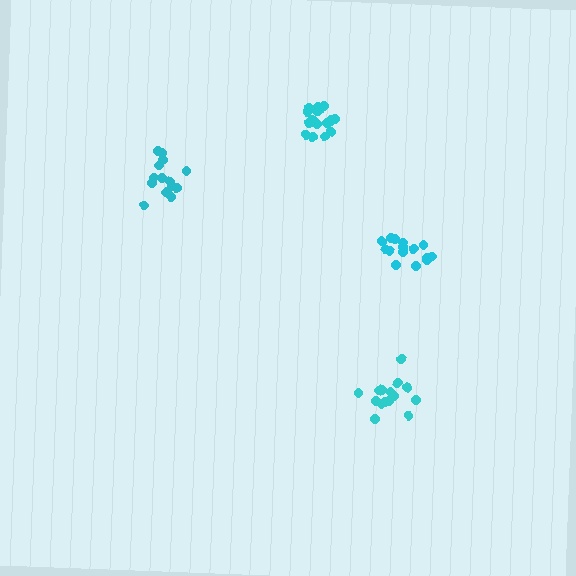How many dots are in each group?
Group 1: 15 dots, Group 2: 15 dots, Group 3: 14 dots, Group 4: 18 dots (62 total).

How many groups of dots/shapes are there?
There are 4 groups.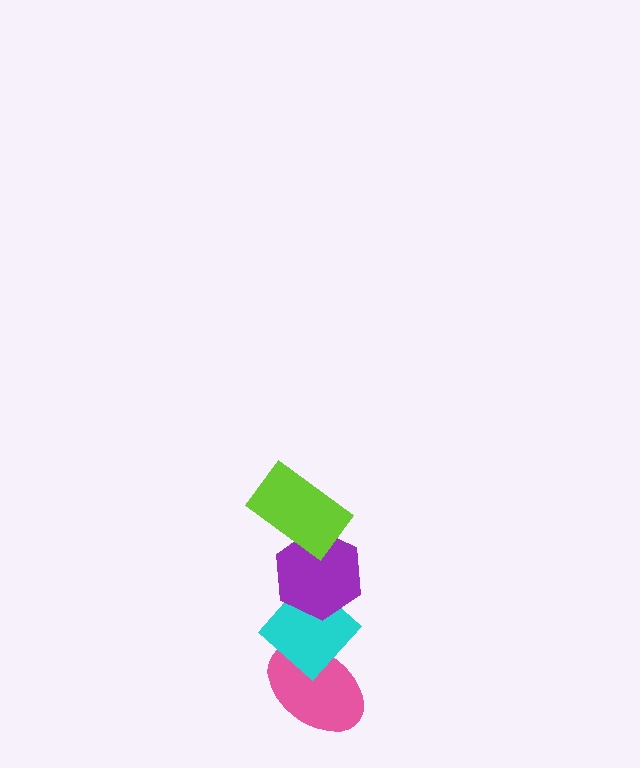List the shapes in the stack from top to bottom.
From top to bottom: the lime rectangle, the purple hexagon, the cyan diamond, the pink ellipse.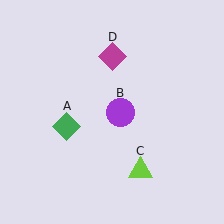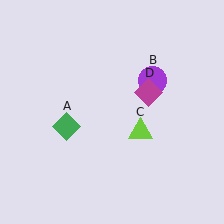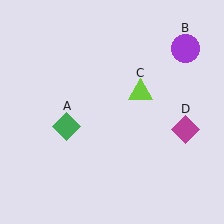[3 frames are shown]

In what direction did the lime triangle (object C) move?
The lime triangle (object C) moved up.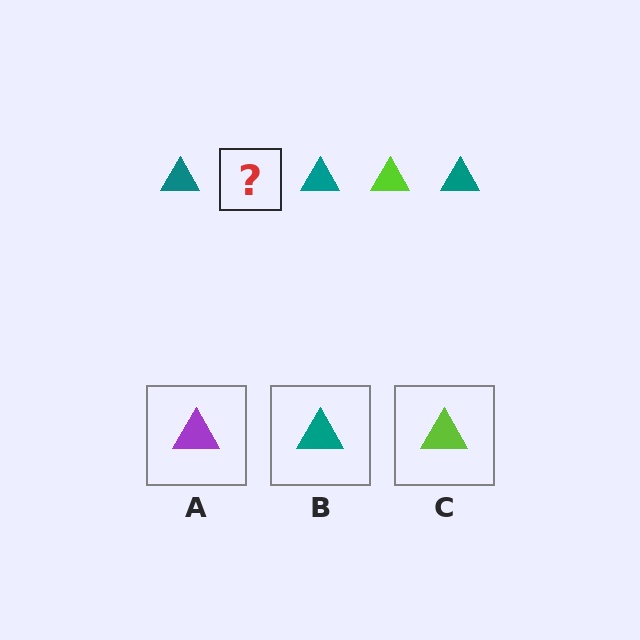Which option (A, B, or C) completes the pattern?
C.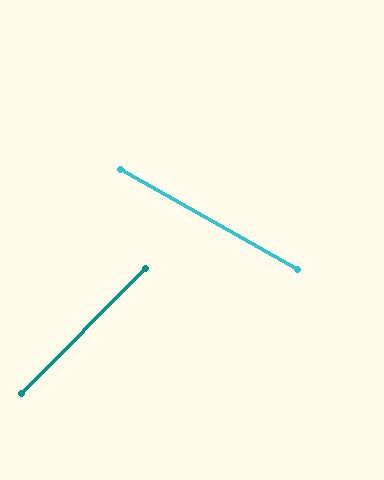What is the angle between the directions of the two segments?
Approximately 75 degrees.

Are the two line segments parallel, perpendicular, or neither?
Neither parallel nor perpendicular — they differ by about 75°.